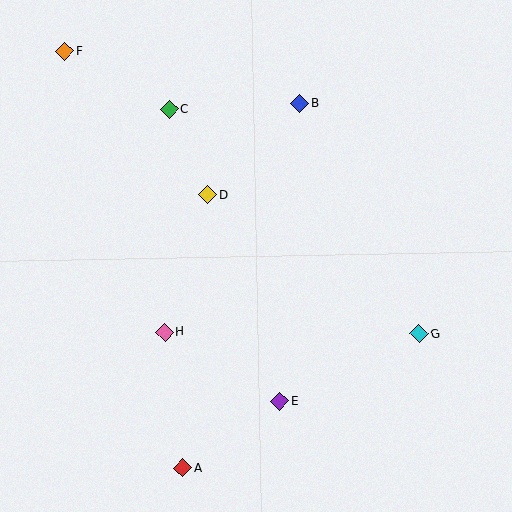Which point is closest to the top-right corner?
Point B is closest to the top-right corner.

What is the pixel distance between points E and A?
The distance between E and A is 118 pixels.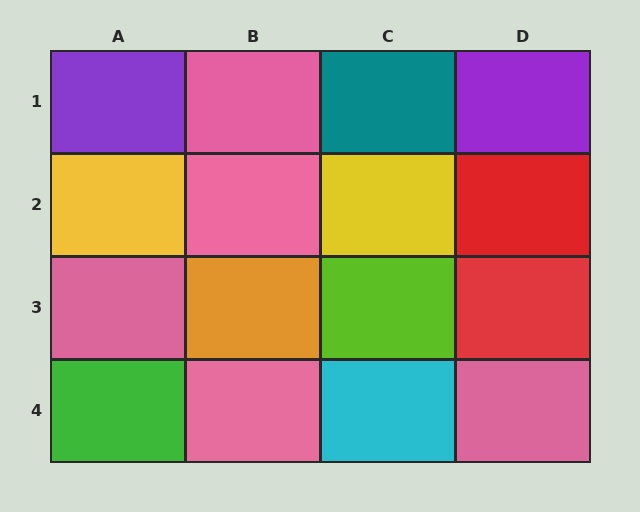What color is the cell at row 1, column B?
Pink.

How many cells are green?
1 cell is green.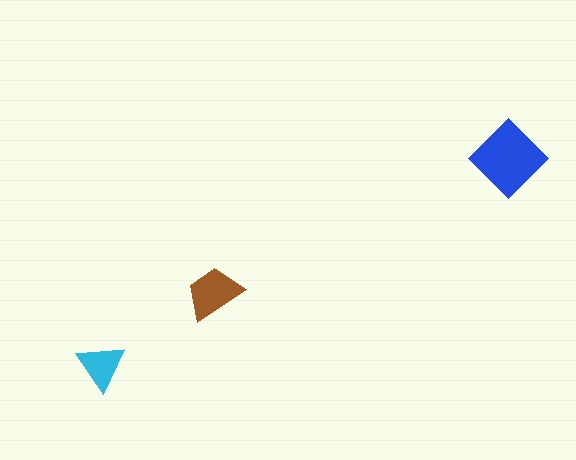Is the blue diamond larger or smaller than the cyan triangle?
Larger.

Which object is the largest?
The blue diamond.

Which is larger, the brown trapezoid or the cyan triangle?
The brown trapezoid.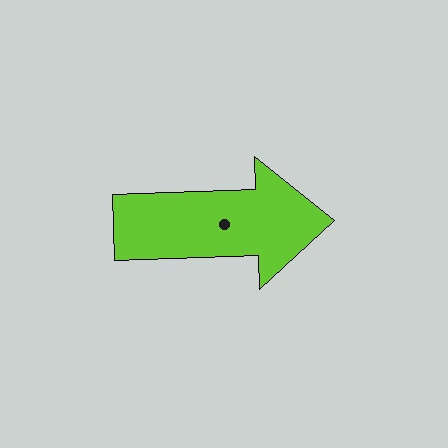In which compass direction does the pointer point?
East.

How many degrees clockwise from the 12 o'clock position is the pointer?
Approximately 88 degrees.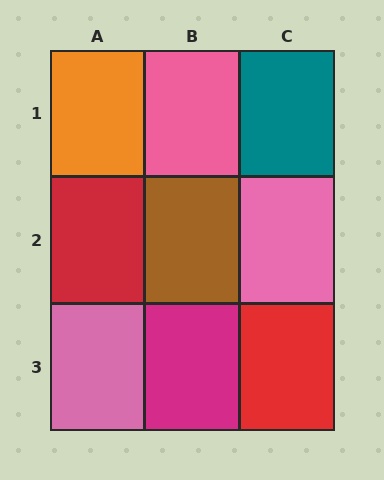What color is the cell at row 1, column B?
Pink.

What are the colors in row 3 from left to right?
Pink, magenta, red.